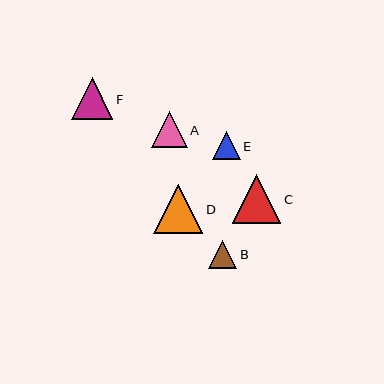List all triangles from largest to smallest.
From largest to smallest: D, C, F, A, E, B.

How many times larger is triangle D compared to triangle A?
Triangle D is approximately 1.4 times the size of triangle A.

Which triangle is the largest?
Triangle D is the largest with a size of approximately 49 pixels.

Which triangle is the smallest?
Triangle B is the smallest with a size of approximately 28 pixels.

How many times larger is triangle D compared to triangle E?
Triangle D is approximately 1.7 times the size of triangle E.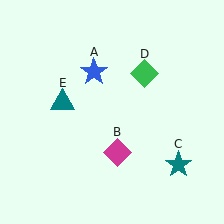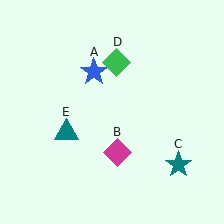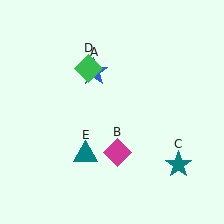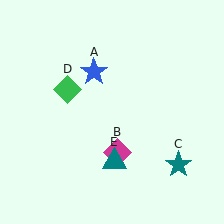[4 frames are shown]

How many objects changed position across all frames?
2 objects changed position: green diamond (object D), teal triangle (object E).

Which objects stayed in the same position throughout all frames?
Blue star (object A) and magenta diamond (object B) and teal star (object C) remained stationary.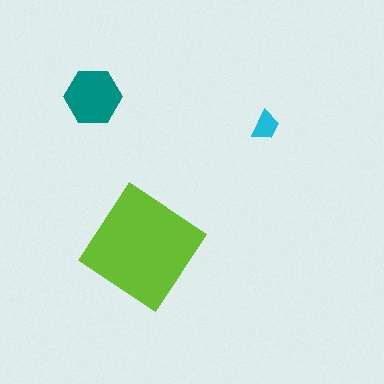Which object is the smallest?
The cyan trapezoid.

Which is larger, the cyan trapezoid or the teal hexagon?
The teal hexagon.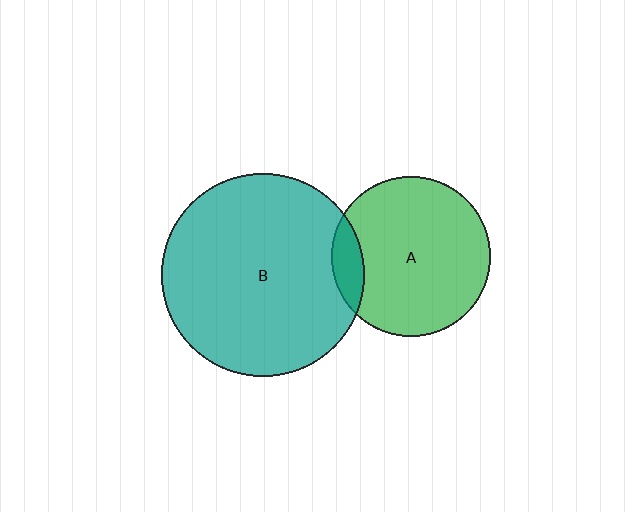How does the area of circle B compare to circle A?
Approximately 1.6 times.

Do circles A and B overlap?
Yes.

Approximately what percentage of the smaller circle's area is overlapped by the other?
Approximately 10%.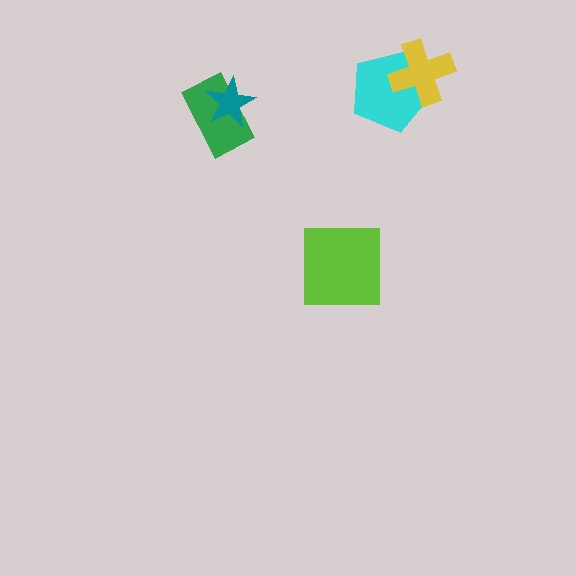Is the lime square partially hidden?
No, no other shape covers it.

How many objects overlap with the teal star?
1 object overlaps with the teal star.